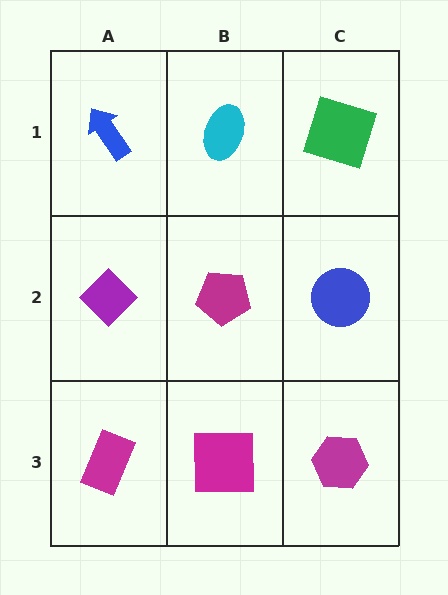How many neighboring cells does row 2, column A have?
3.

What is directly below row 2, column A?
A magenta rectangle.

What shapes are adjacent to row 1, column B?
A magenta pentagon (row 2, column B), a blue arrow (row 1, column A), a green square (row 1, column C).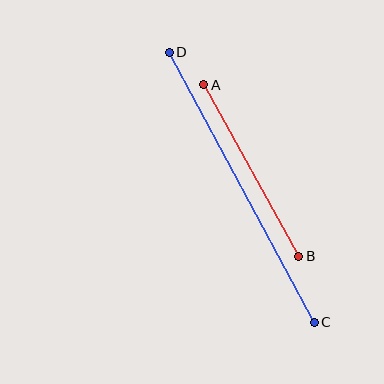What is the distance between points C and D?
The distance is approximately 307 pixels.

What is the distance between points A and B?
The distance is approximately 196 pixels.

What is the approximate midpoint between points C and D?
The midpoint is at approximately (242, 187) pixels.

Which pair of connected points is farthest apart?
Points C and D are farthest apart.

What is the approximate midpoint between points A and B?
The midpoint is at approximately (251, 171) pixels.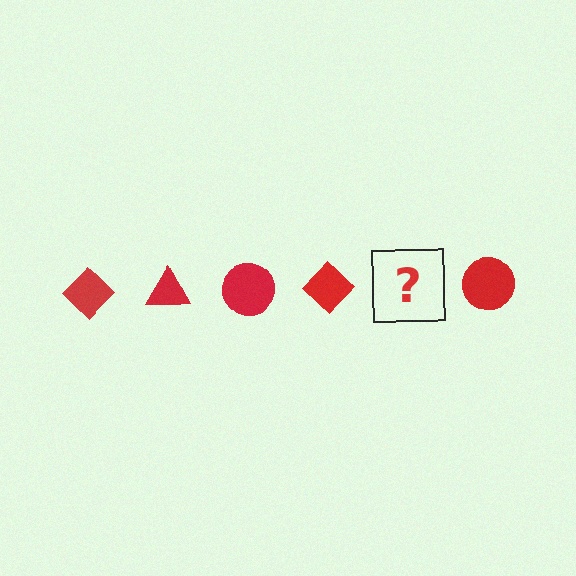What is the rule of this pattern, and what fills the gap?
The rule is that the pattern cycles through diamond, triangle, circle shapes in red. The gap should be filled with a red triangle.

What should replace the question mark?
The question mark should be replaced with a red triangle.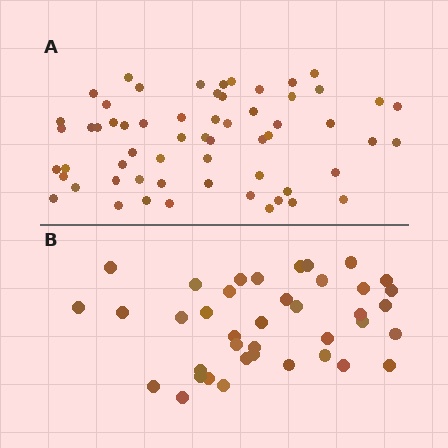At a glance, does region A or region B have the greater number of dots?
Region A (the top region) has more dots.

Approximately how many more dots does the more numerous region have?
Region A has approximately 20 more dots than region B.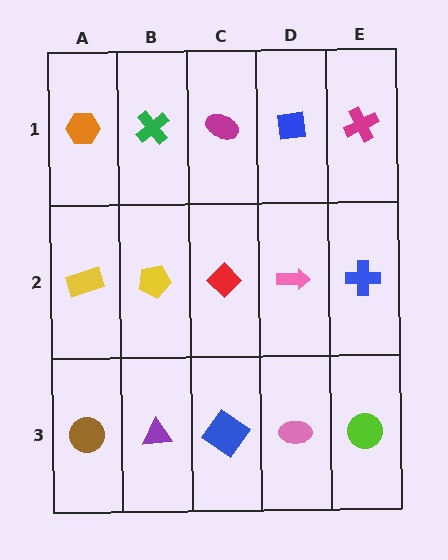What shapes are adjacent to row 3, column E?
A blue cross (row 2, column E), a pink ellipse (row 3, column D).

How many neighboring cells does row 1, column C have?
3.